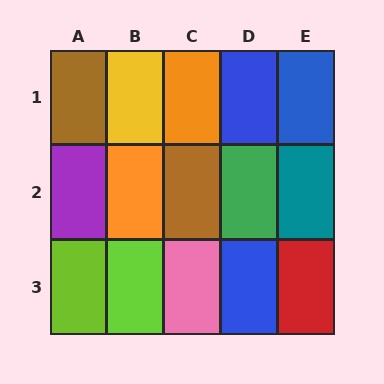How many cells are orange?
2 cells are orange.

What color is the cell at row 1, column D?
Blue.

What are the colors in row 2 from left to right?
Purple, orange, brown, green, teal.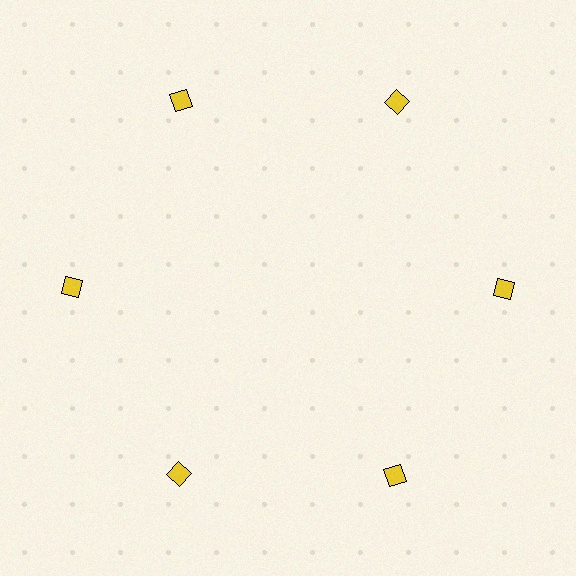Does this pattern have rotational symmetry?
Yes, this pattern has 6-fold rotational symmetry. It looks the same after rotating 60 degrees around the center.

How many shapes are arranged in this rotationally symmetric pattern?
There are 6 shapes, arranged in 6 groups of 1.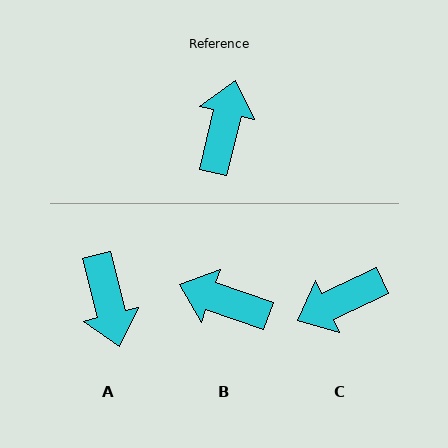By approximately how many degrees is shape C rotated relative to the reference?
Approximately 129 degrees counter-clockwise.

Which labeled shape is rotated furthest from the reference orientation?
A, about 152 degrees away.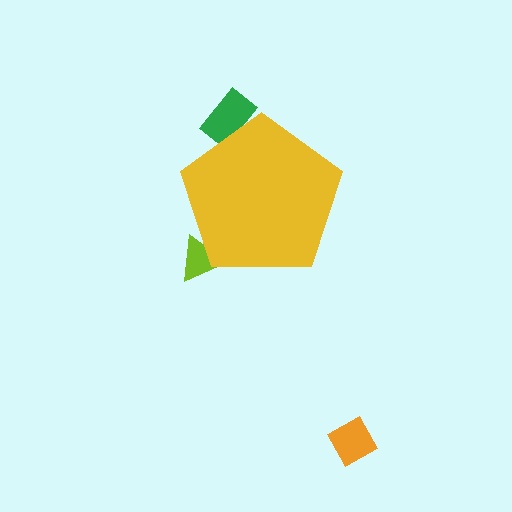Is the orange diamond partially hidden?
No, the orange diamond is fully visible.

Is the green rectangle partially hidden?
Yes, the green rectangle is partially hidden behind the yellow pentagon.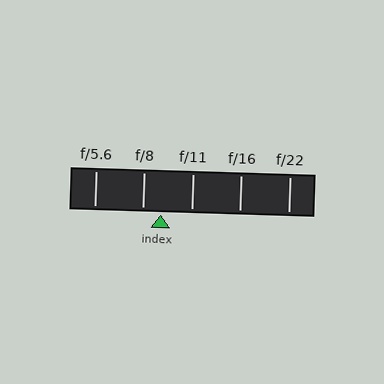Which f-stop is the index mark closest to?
The index mark is closest to f/8.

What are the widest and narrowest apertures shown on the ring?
The widest aperture shown is f/5.6 and the narrowest is f/22.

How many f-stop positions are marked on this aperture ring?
There are 5 f-stop positions marked.